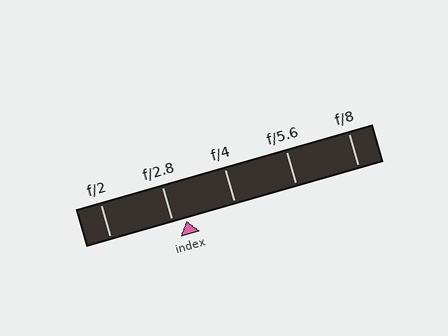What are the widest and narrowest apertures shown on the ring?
The widest aperture shown is f/2 and the narrowest is f/8.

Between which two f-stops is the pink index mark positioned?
The index mark is between f/2.8 and f/4.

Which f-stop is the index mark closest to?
The index mark is closest to f/2.8.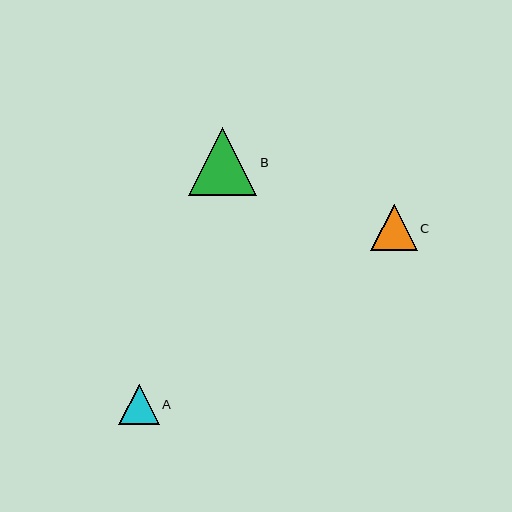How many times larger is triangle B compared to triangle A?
Triangle B is approximately 1.7 times the size of triangle A.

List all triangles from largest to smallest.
From largest to smallest: B, C, A.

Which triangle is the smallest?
Triangle A is the smallest with a size of approximately 40 pixels.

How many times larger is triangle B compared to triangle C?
Triangle B is approximately 1.5 times the size of triangle C.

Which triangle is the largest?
Triangle B is the largest with a size of approximately 68 pixels.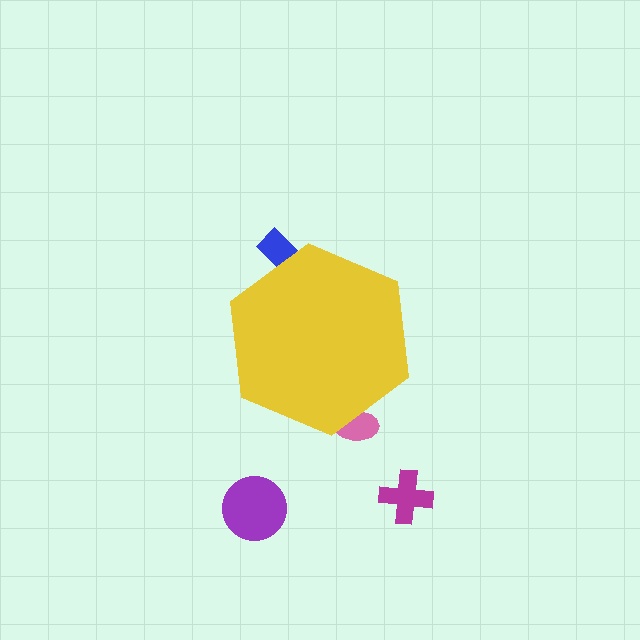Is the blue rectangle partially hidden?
Yes, the blue rectangle is partially hidden behind the yellow hexagon.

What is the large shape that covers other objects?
A yellow hexagon.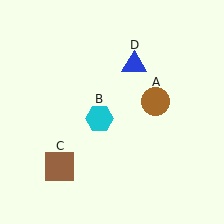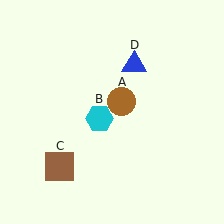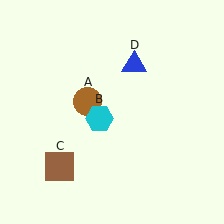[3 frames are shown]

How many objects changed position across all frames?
1 object changed position: brown circle (object A).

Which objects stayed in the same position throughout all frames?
Cyan hexagon (object B) and brown square (object C) and blue triangle (object D) remained stationary.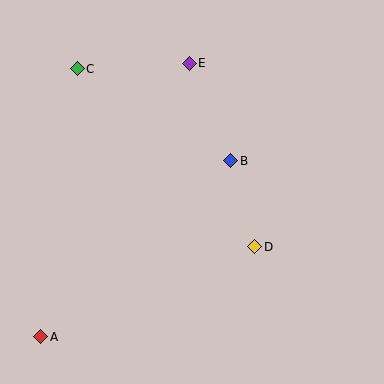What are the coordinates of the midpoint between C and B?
The midpoint between C and B is at (154, 115).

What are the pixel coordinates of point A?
Point A is at (41, 337).